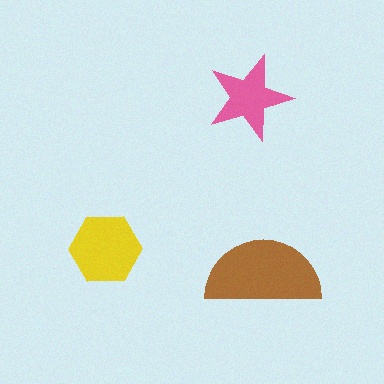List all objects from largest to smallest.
The brown semicircle, the yellow hexagon, the pink star.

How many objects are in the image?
There are 3 objects in the image.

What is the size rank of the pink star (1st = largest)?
3rd.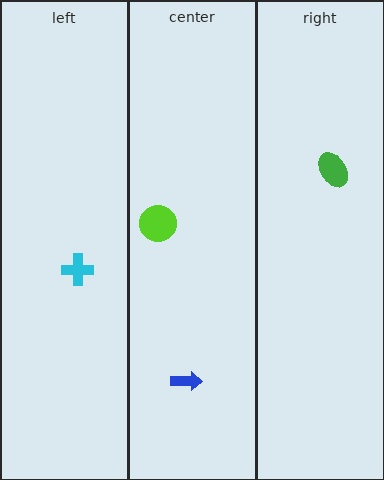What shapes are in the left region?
The cyan cross.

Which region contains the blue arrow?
The center region.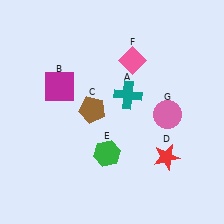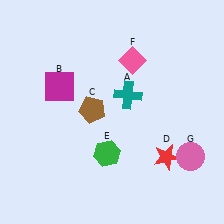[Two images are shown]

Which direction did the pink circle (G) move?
The pink circle (G) moved down.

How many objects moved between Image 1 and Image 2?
1 object moved between the two images.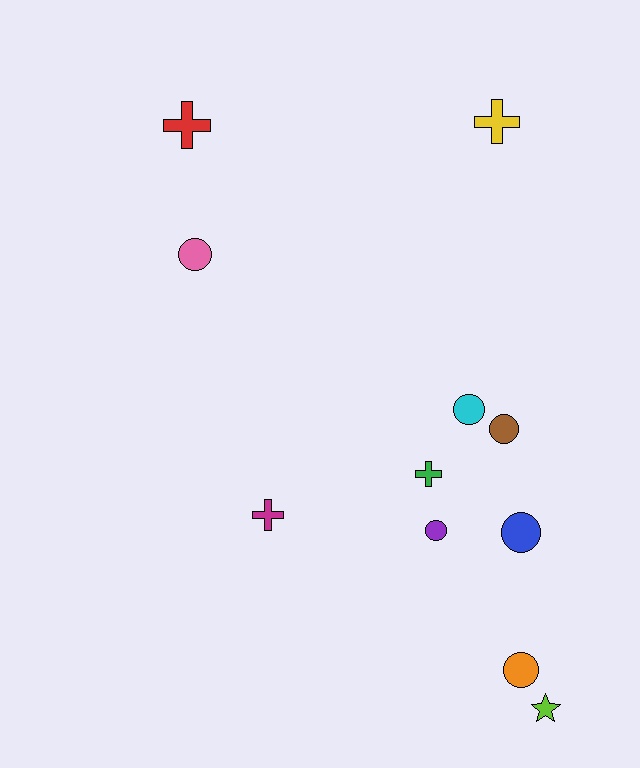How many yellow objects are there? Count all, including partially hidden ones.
There is 1 yellow object.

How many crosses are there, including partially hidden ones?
There are 4 crosses.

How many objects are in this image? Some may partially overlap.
There are 11 objects.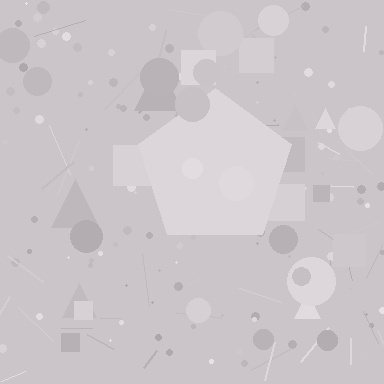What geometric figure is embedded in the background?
A pentagon is embedded in the background.